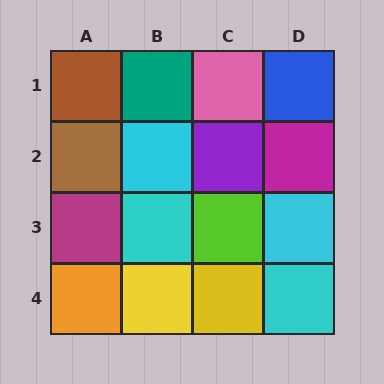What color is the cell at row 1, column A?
Brown.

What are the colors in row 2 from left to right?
Brown, cyan, purple, magenta.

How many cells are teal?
1 cell is teal.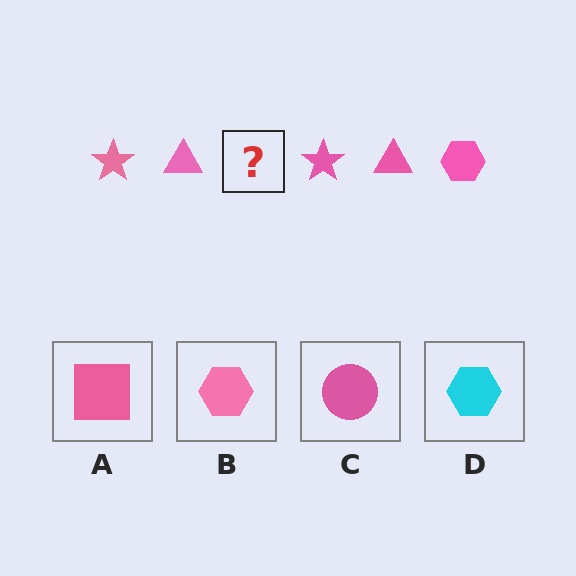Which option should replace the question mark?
Option B.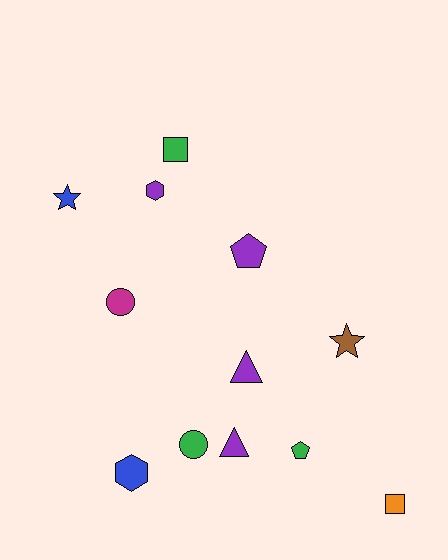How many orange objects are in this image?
There is 1 orange object.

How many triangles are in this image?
There are 2 triangles.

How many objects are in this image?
There are 12 objects.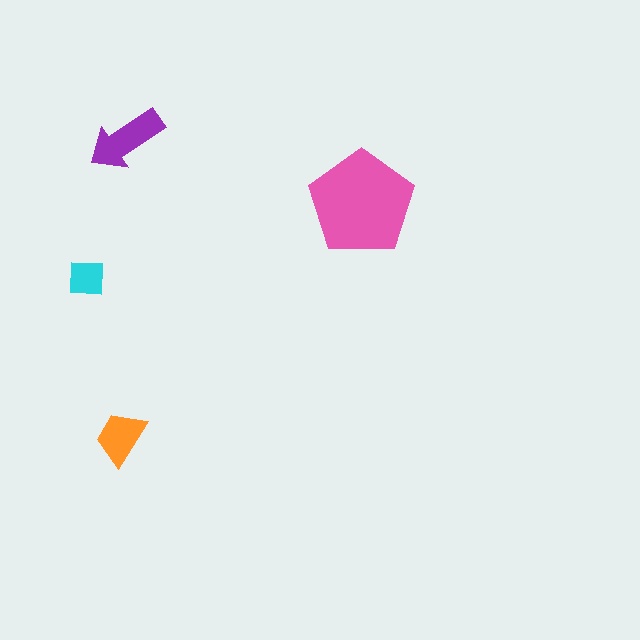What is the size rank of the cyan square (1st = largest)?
4th.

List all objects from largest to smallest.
The pink pentagon, the purple arrow, the orange trapezoid, the cyan square.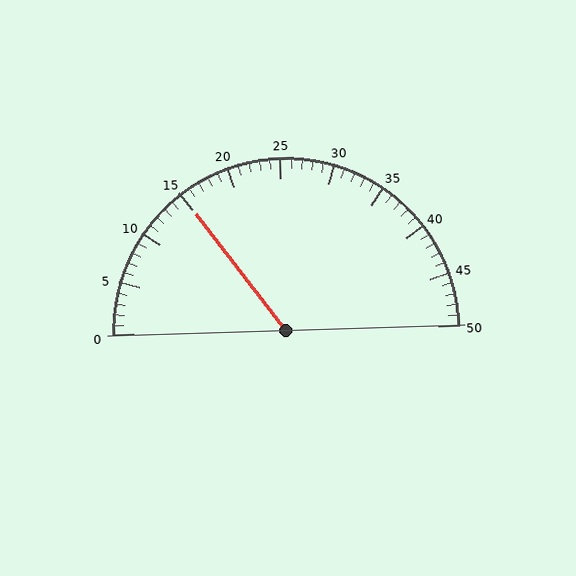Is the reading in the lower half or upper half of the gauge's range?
The reading is in the lower half of the range (0 to 50).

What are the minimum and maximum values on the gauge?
The gauge ranges from 0 to 50.